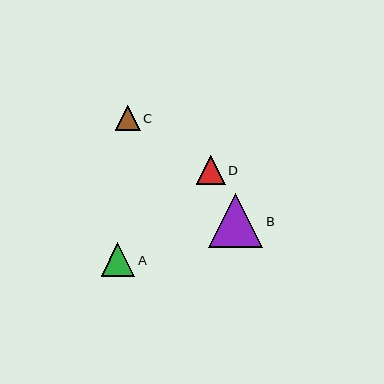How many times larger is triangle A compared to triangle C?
Triangle A is approximately 1.3 times the size of triangle C.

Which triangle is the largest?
Triangle B is the largest with a size of approximately 54 pixels.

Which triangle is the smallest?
Triangle C is the smallest with a size of approximately 25 pixels.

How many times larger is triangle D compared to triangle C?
Triangle D is approximately 1.1 times the size of triangle C.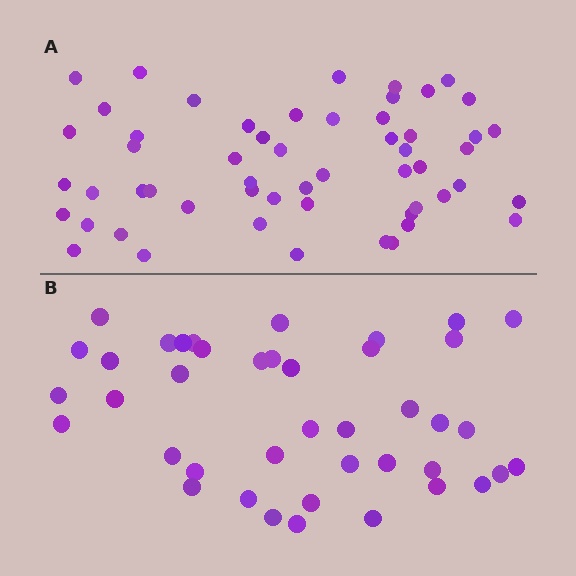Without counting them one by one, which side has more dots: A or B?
Region A (the top region) has more dots.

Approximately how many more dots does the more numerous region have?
Region A has approximately 15 more dots than region B.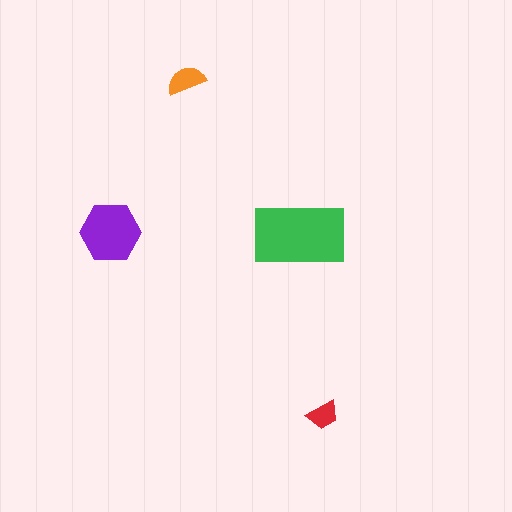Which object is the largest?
The green rectangle.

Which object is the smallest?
The red trapezoid.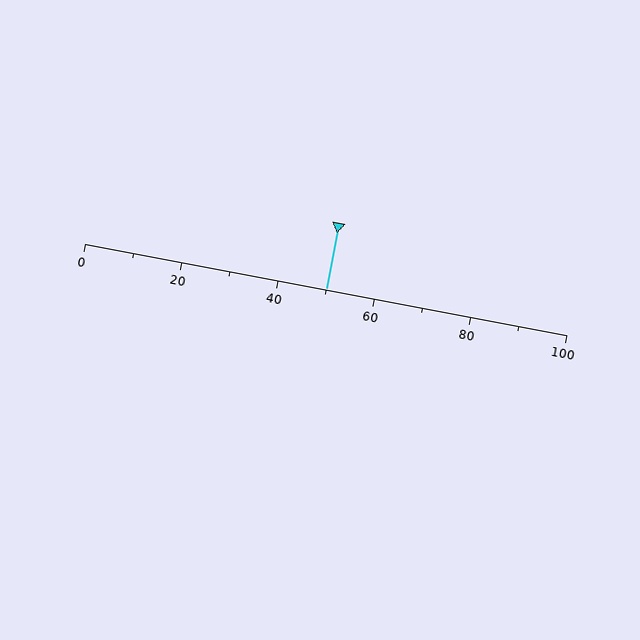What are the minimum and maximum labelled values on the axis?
The axis runs from 0 to 100.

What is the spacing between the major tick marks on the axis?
The major ticks are spaced 20 apart.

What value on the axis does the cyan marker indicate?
The marker indicates approximately 50.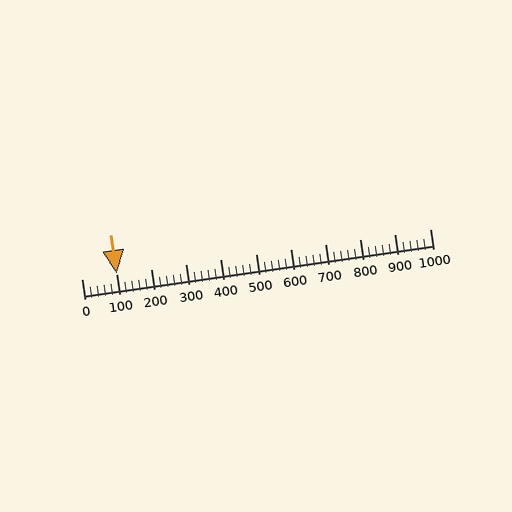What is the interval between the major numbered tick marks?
The major tick marks are spaced 100 units apart.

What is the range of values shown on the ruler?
The ruler shows values from 0 to 1000.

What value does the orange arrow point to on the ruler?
The orange arrow points to approximately 100.